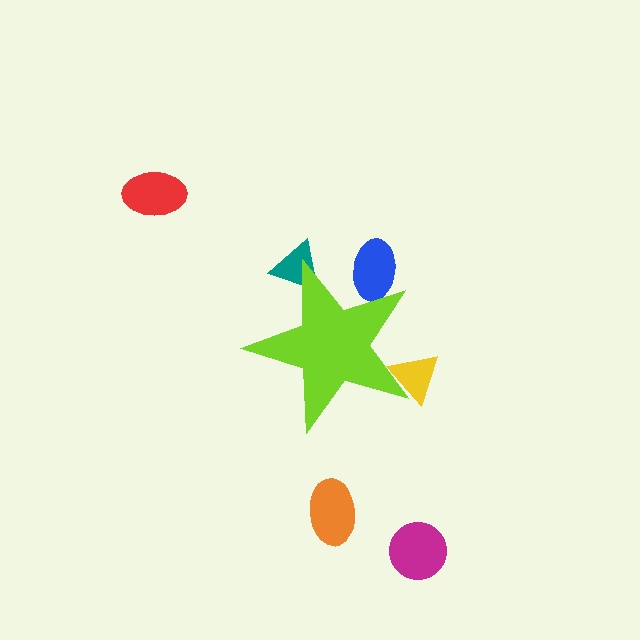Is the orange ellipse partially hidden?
No, the orange ellipse is fully visible.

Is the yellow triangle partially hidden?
Yes, the yellow triangle is partially hidden behind the lime star.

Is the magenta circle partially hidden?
No, the magenta circle is fully visible.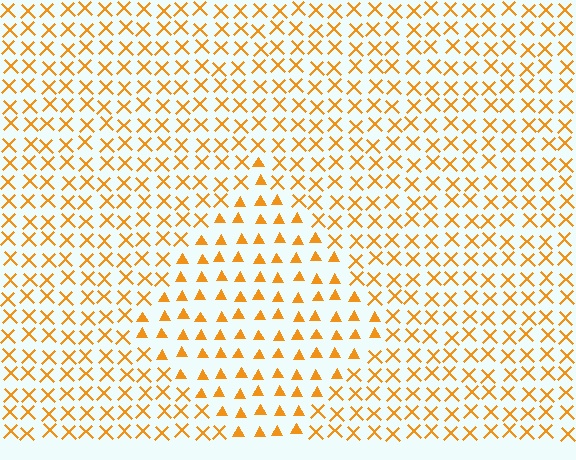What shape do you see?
I see a diamond.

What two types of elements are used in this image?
The image uses triangles inside the diamond region and X marks outside it.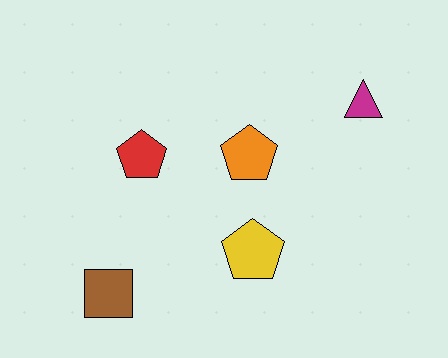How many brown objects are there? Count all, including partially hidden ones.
There is 1 brown object.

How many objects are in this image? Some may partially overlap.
There are 5 objects.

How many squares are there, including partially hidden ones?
There is 1 square.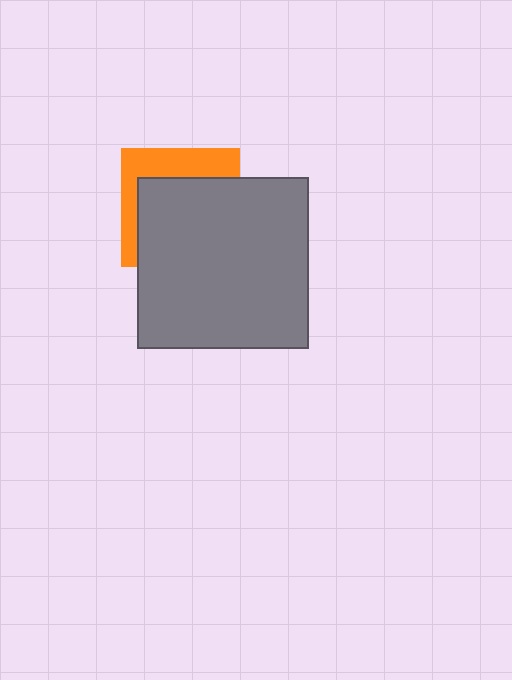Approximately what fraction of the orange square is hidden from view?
Roughly 65% of the orange square is hidden behind the gray square.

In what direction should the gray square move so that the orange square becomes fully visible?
The gray square should move toward the lower-right. That is the shortest direction to clear the overlap and leave the orange square fully visible.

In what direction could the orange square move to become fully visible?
The orange square could move toward the upper-left. That would shift it out from behind the gray square entirely.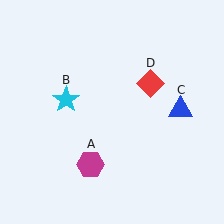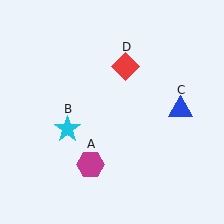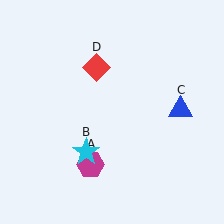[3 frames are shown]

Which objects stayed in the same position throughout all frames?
Magenta hexagon (object A) and blue triangle (object C) remained stationary.